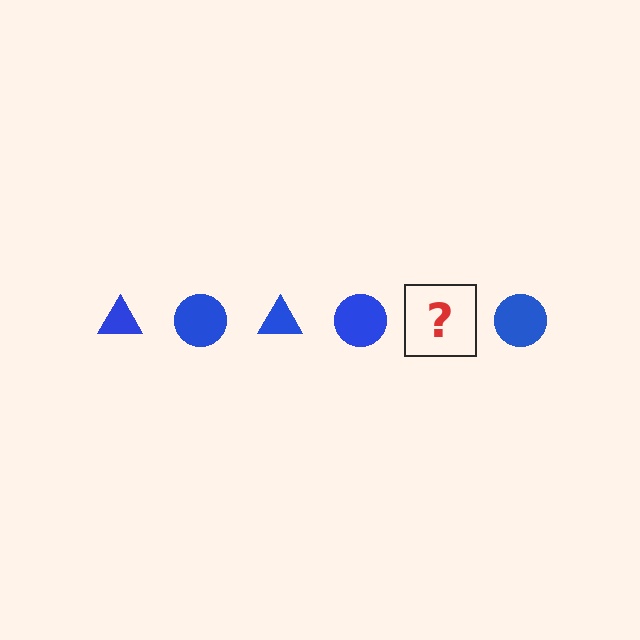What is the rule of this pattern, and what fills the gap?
The rule is that the pattern cycles through triangle, circle shapes in blue. The gap should be filled with a blue triangle.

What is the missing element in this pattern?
The missing element is a blue triangle.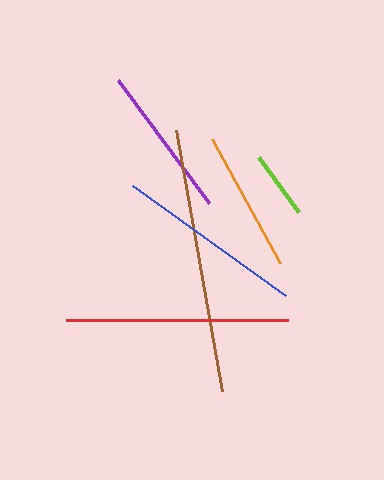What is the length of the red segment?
The red segment is approximately 222 pixels long.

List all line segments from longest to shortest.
From longest to shortest: brown, red, blue, purple, orange, lime.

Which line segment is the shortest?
The lime line is the shortest at approximately 68 pixels.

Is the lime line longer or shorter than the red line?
The red line is longer than the lime line.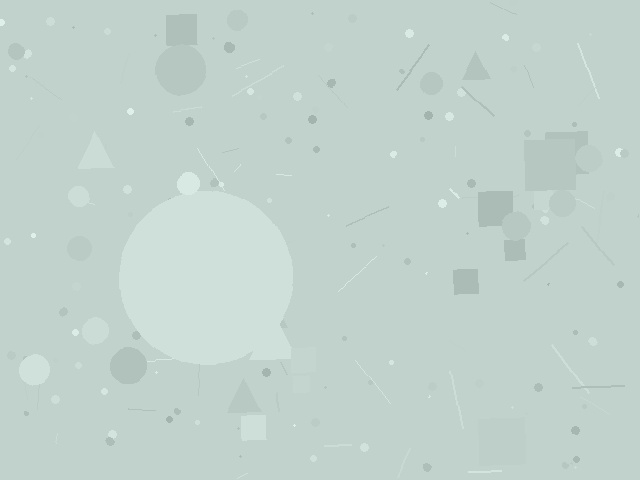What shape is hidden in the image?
A circle is hidden in the image.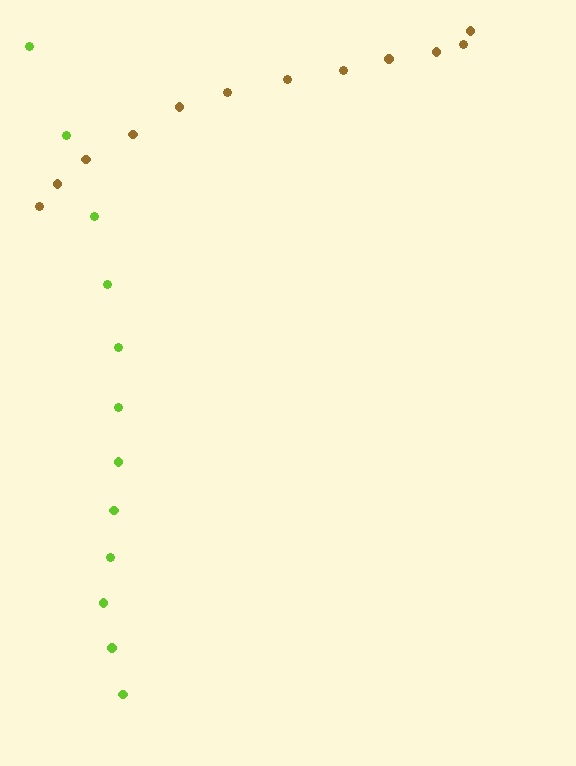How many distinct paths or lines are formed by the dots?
There are 2 distinct paths.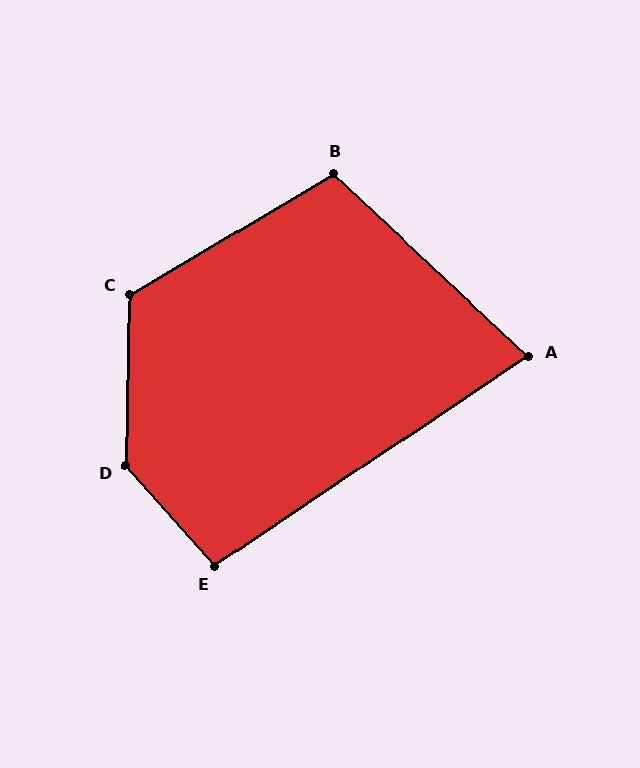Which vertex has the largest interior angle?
D, at approximately 137 degrees.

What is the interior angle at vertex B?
Approximately 106 degrees (obtuse).